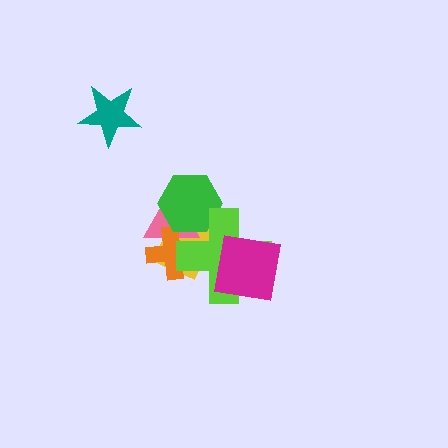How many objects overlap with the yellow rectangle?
4 objects overlap with the yellow rectangle.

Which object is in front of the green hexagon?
The lime cross is in front of the green hexagon.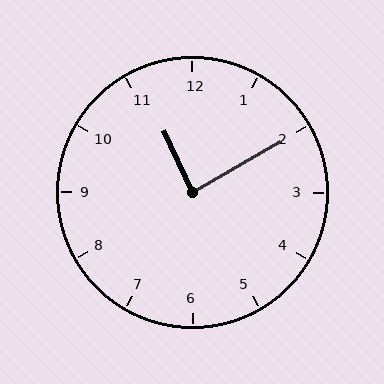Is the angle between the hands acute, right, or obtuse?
It is right.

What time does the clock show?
11:10.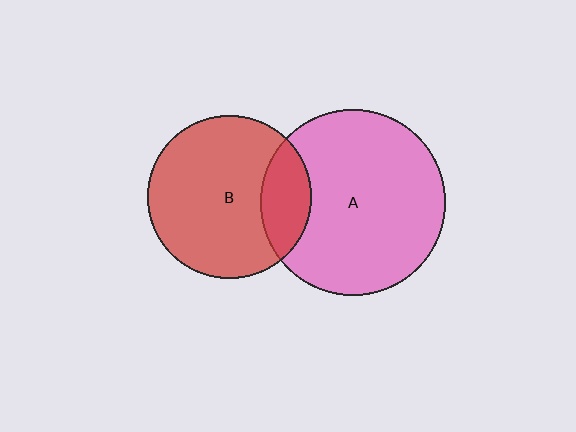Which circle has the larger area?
Circle A (pink).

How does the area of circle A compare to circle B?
Approximately 1.3 times.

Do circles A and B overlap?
Yes.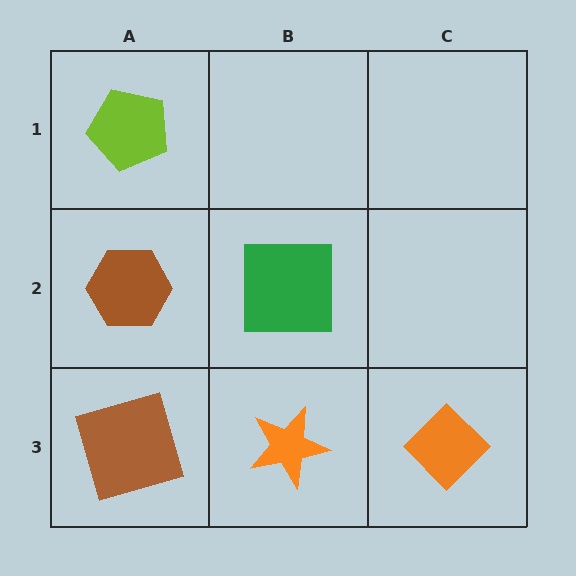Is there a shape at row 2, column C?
No, that cell is empty.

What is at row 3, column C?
An orange diamond.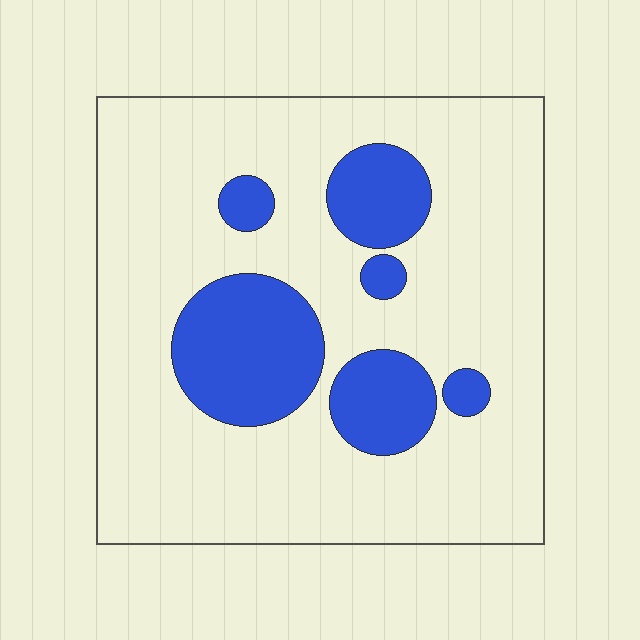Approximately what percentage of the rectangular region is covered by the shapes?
Approximately 20%.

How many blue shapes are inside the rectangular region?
6.